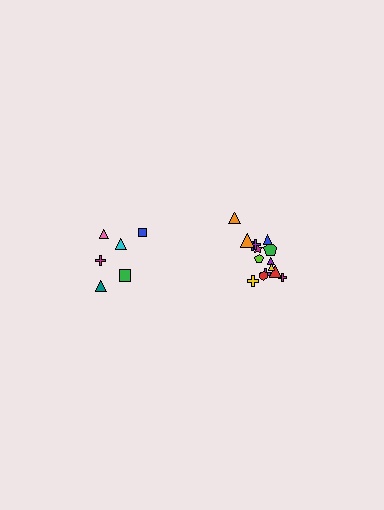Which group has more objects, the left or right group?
The right group.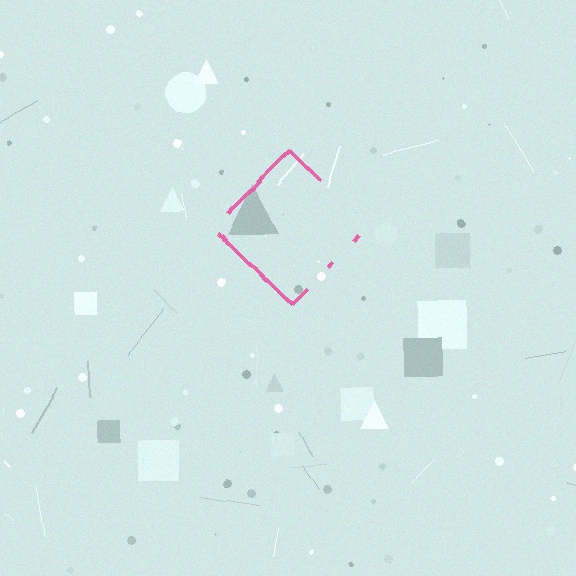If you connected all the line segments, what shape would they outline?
They would outline a diamond.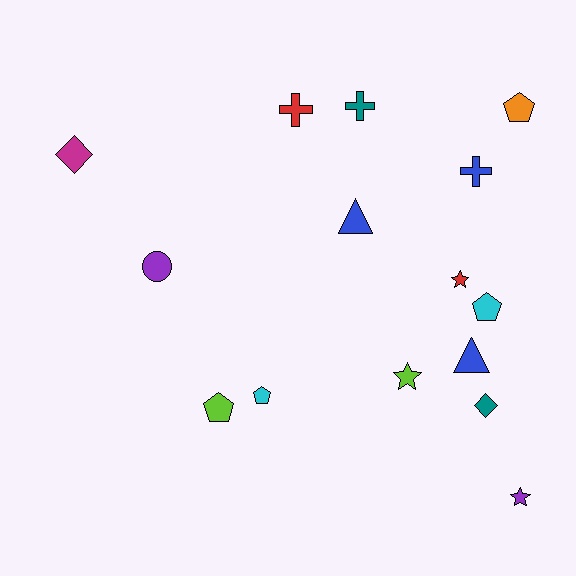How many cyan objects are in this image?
There are 2 cyan objects.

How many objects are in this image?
There are 15 objects.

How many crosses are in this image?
There are 3 crosses.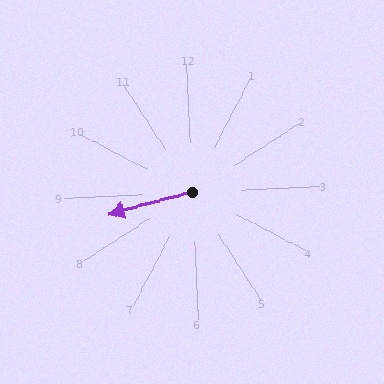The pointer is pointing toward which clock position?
Roughly 9 o'clock.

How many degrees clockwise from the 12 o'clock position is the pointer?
Approximately 258 degrees.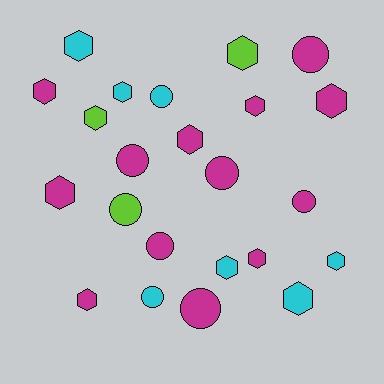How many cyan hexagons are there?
There are 5 cyan hexagons.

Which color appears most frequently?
Magenta, with 13 objects.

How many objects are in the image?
There are 23 objects.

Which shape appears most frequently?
Hexagon, with 14 objects.